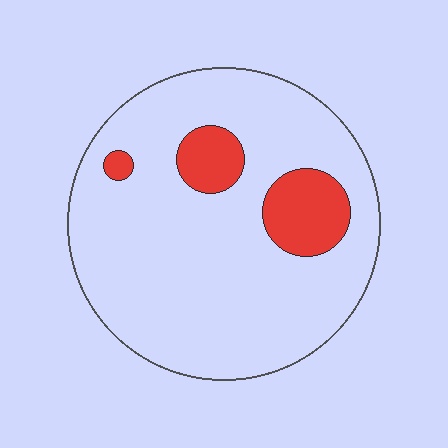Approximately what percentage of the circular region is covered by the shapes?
Approximately 15%.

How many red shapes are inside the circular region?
3.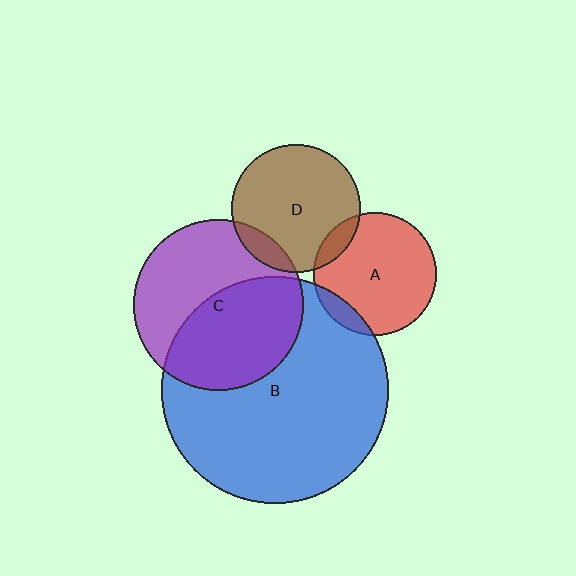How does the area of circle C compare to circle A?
Approximately 1.9 times.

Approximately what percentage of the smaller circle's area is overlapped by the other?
Approximately 10%.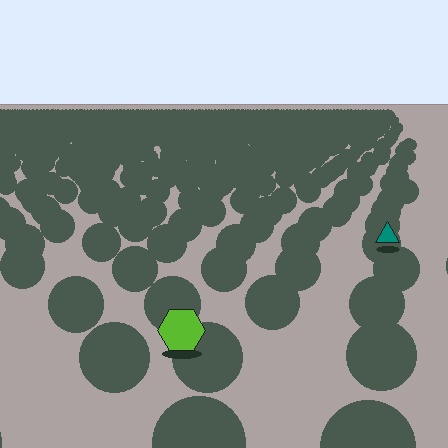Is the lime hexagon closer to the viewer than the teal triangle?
Yes. The lime hexagon is closer — you can tell from the texture gradient: the ground texture is coarser near it.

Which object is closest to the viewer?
The lime hexagon is closest. The texture marks near it are larger and more spread out.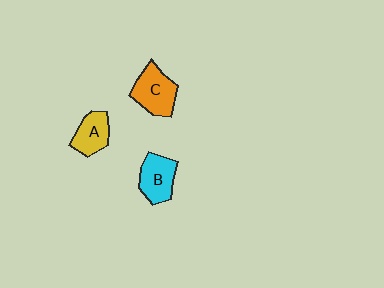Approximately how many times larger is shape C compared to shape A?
Approximately 1.3 times.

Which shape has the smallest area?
Shape A (yellow).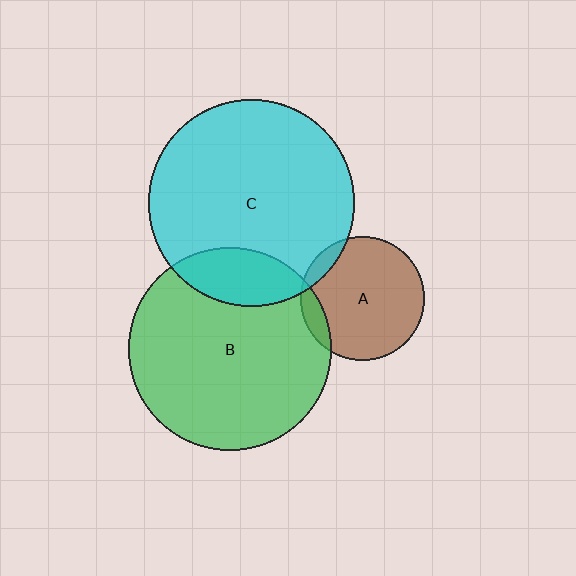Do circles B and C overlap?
Yes.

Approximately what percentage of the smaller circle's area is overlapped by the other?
Approximately 15%.